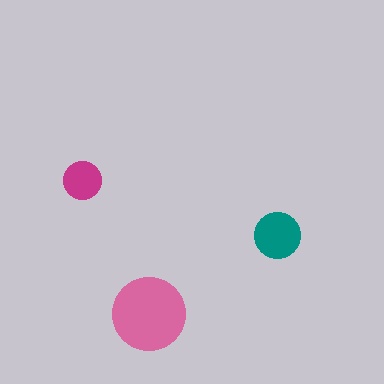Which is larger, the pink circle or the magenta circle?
The pink one.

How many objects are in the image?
There are 3 objects in the image.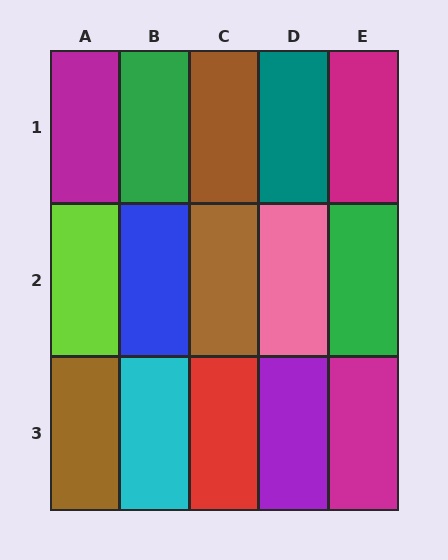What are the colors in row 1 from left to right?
Magenta, green, brown, teal, magenta.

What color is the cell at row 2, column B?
Blue.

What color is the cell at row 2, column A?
Lime.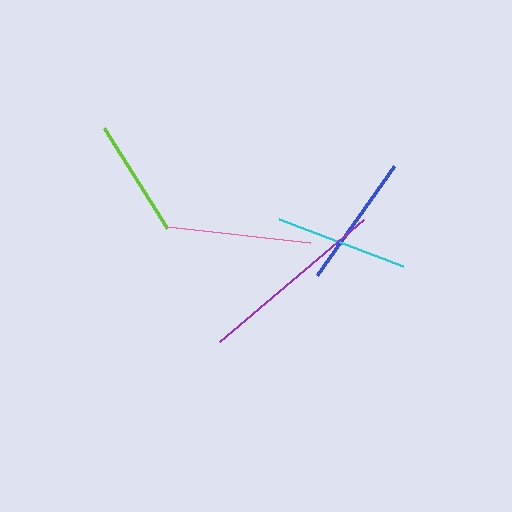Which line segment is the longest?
The purple line is the longest at approximately 188 pixels.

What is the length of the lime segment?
The lime segment is approximately 118 pixels long.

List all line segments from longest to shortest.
From longest to shortest: purple, pink, blue, cyan, lime.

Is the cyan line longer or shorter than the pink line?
The pink line is longer than the cyan line.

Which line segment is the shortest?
The lime line is the shortest at approximately 118 pixels.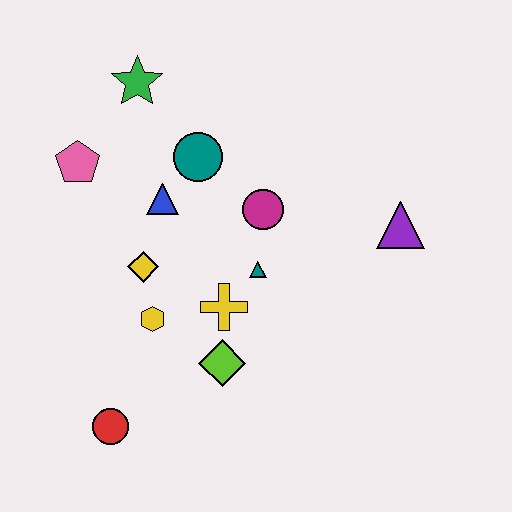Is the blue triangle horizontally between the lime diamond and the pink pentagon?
Yes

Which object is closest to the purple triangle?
The magenta circle is closest to the purple triangle.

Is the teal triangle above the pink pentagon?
No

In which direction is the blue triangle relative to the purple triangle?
The blue triangle is to the left of the purple triangle.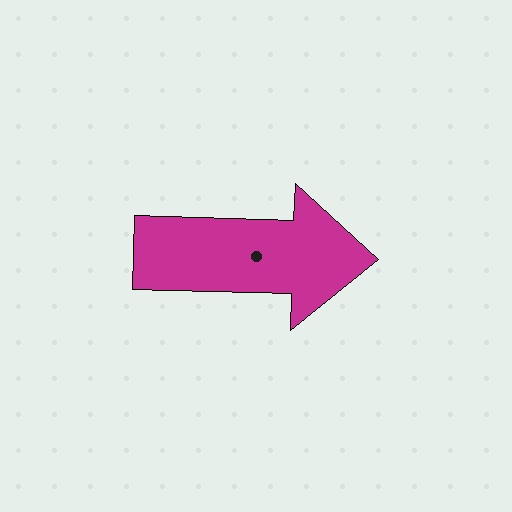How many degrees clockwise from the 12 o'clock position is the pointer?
Approximately 92 degrees.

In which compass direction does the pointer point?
East.